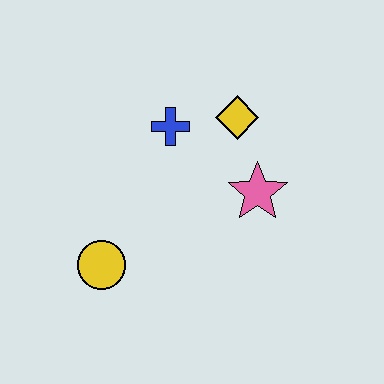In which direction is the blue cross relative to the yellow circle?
The blue cross is above the yellow circle.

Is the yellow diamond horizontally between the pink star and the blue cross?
Yes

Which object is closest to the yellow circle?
The blue cross is closest to the yellow circle.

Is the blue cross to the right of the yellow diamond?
No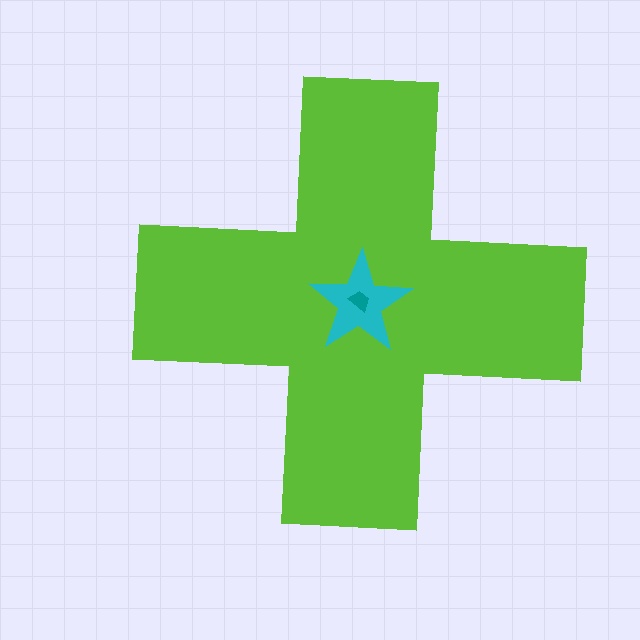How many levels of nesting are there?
3.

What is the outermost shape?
The lime cross.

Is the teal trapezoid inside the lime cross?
Yes.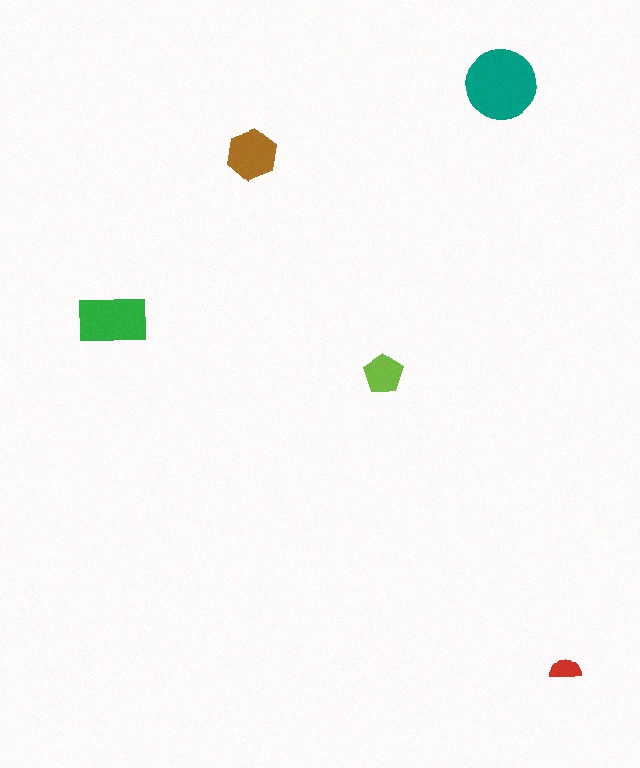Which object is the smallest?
The red semicircle.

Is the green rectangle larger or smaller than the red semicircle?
Larger.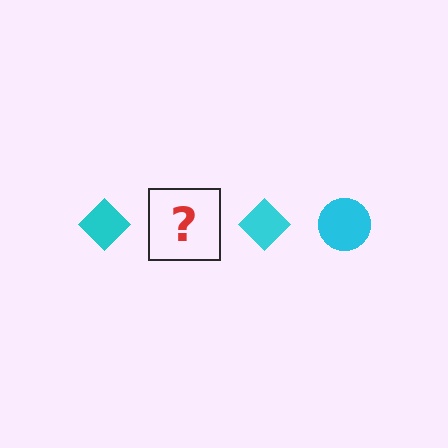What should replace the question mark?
The question mark should be replaced with a cyan circle.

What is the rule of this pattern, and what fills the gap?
The rule is that the pattern cycles through diamond, circle shapes in cyan. The gap should be filled with a cyan circle.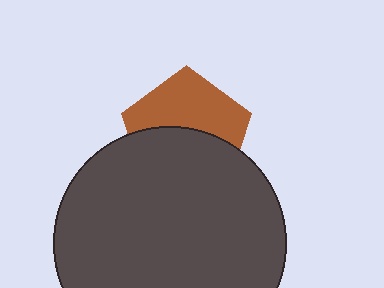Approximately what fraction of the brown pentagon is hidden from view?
Roughly 52% of the brown pentagon is hidden behind the dark gray circle.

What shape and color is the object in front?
The object in front is a dark gray circle.